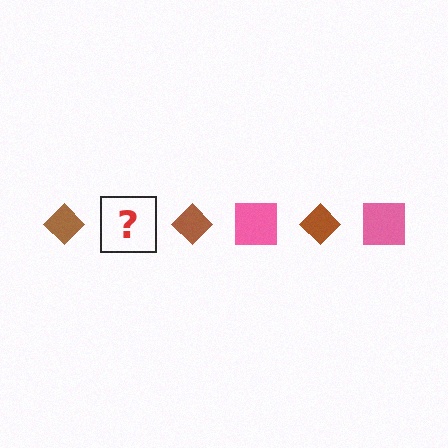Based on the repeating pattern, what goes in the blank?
The blank should be a pink square.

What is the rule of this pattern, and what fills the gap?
The rule is that the pattern alternates between brown diamond and pink square. The gap should be filled with a pink square.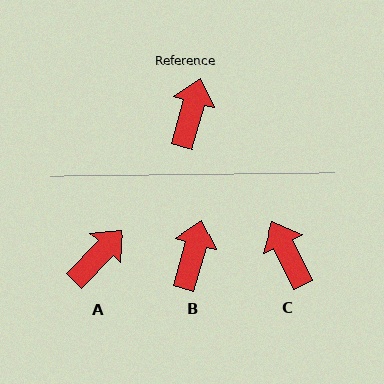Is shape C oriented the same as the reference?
No, it is off by about 41 degrees.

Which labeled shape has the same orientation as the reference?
B.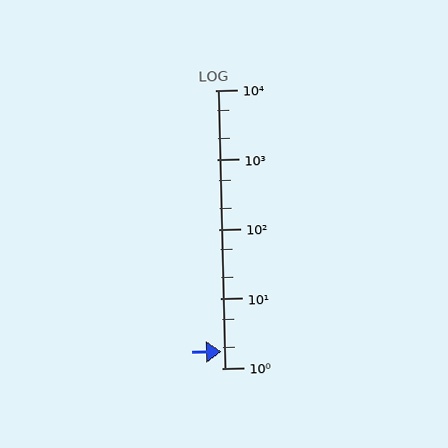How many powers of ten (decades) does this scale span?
The scale spans 4 decades, from 1 to 10000.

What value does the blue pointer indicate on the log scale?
The pointer indicates approximately 1.7.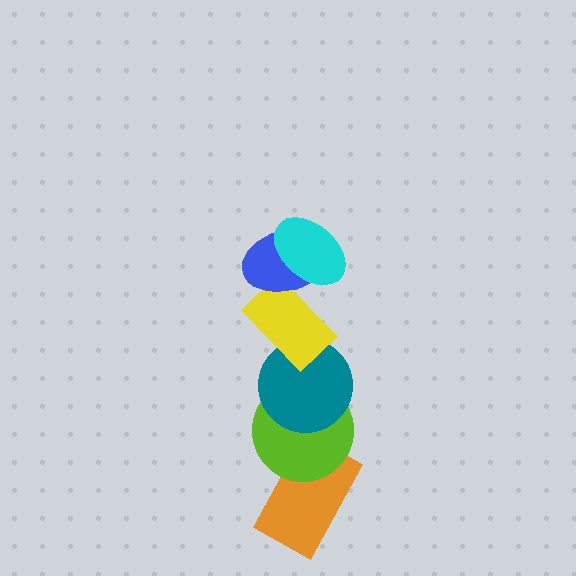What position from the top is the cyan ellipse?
The cyan ellipse is 1st from the top.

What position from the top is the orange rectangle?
The orange rectangle is 6th from the top.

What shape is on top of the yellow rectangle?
The blue ellipse is on top of the yellow rectangle.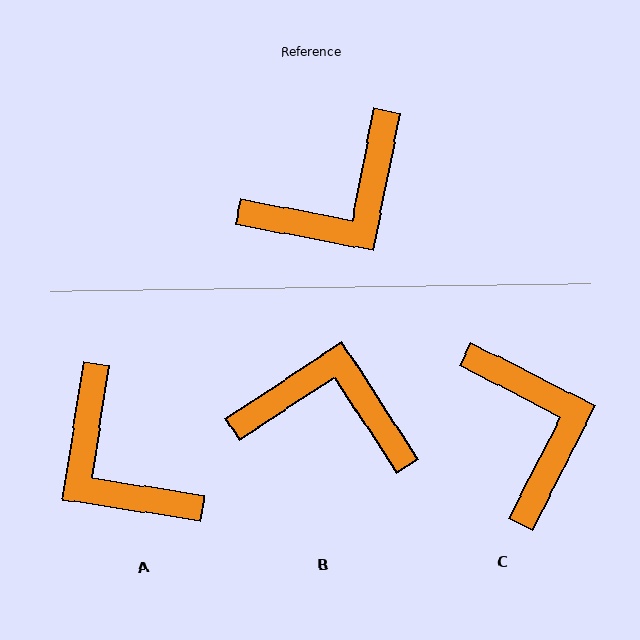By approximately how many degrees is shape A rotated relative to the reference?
Approximately 88 degrees clockwise.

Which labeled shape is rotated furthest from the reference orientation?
B, about 134 degrees away.